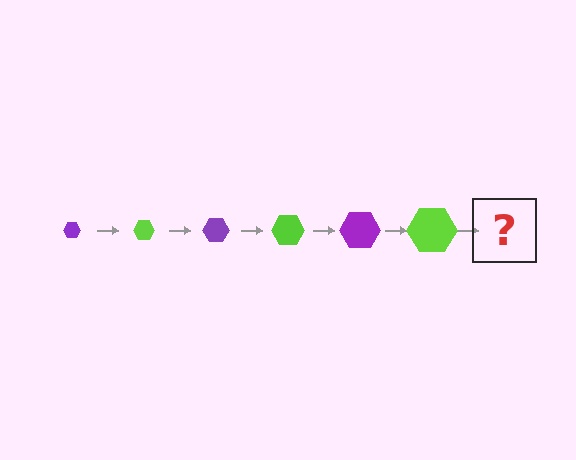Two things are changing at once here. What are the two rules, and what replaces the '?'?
The two rules are that the hexagon grows larger each step and the color cycles through purple and lime. The '?' should be a purple hexagon, larger than the previous one.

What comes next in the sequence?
The next element should be a purple hexagon, larger than the previous one.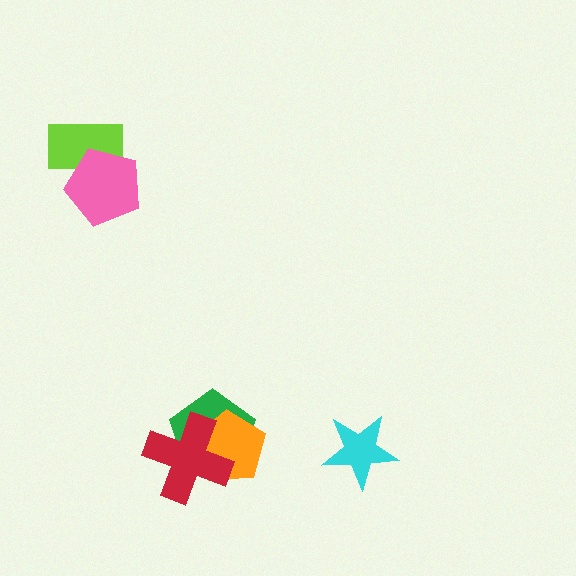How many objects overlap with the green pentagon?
2 objects overlap with the green pentagon.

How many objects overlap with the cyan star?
0 objects overlap with the cyan star.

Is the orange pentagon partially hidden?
Yes, it is partially covered by another shape.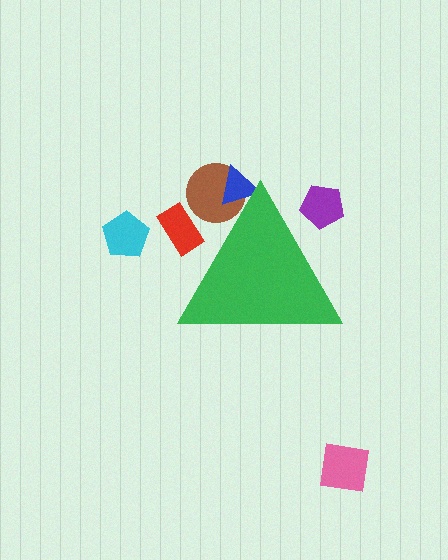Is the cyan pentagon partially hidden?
No, the cyan pentagon is fully visible.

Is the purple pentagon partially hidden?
Yes, the purple pentagon is partially hidden behind the green triangle.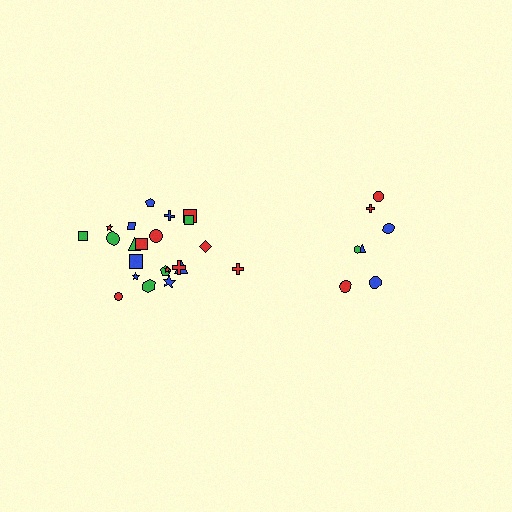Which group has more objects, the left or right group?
The left group.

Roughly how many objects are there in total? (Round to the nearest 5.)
Roughly 30 objects in total.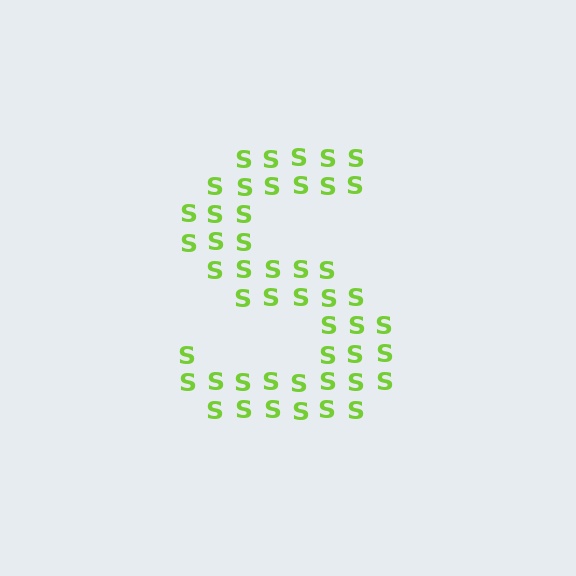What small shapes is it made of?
It is made of small letter S's.